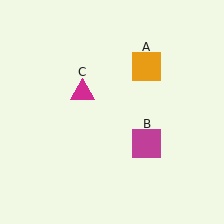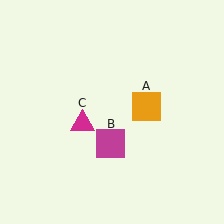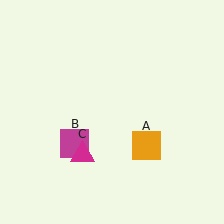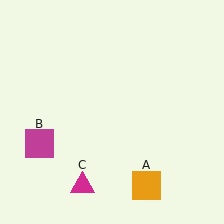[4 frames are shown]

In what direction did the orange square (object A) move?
The orange square (object A) moved down.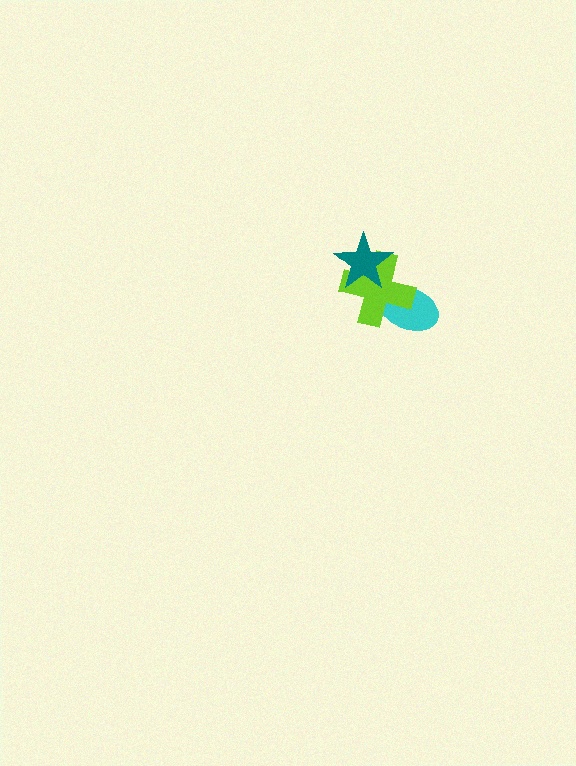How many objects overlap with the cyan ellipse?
1 object overlaps with the cyan ellipse.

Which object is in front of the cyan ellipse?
The lime cross is in front of the cyan ellipse.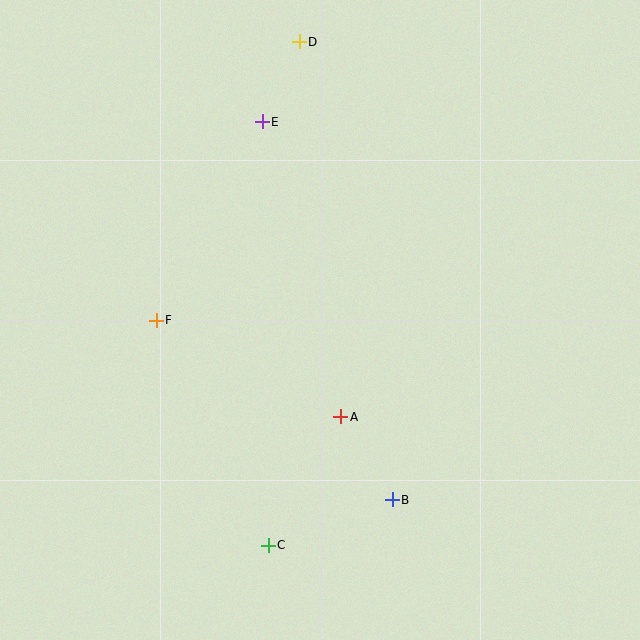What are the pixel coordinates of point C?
Point C is at (268, 545).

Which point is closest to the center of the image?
Point A at (341, 417) is closest to the center.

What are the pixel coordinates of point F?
Point F is at (156, 320).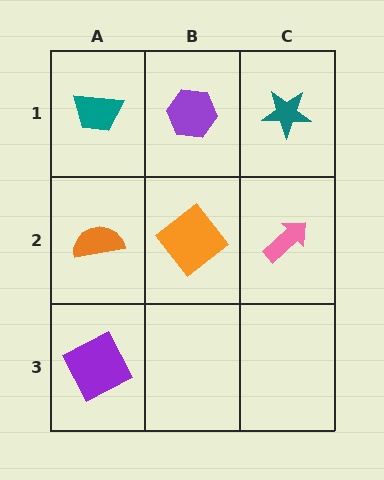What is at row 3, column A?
A purple square.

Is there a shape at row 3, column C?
No, that cell is empty.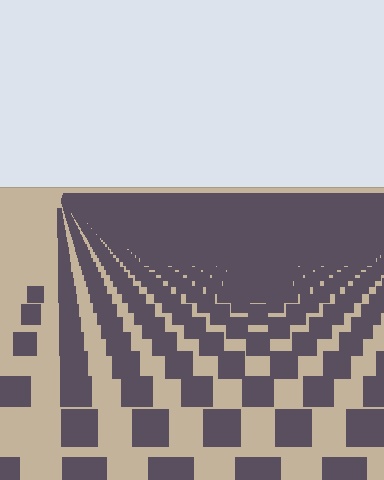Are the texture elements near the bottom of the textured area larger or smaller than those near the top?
Larger. Near the bottom, elements are closer to the viewer and appear at a bigger on-screen size.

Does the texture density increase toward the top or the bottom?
Density increases toward the top.